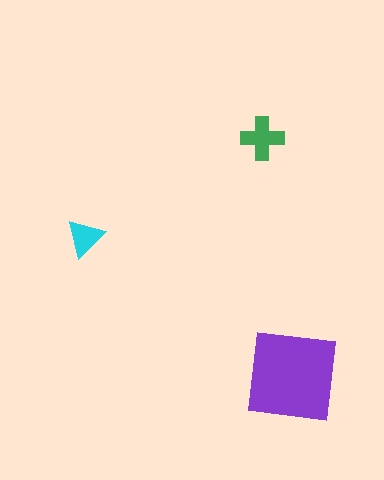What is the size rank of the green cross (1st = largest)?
2nd.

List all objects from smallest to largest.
The cyan triangle, the green cross, the purple square.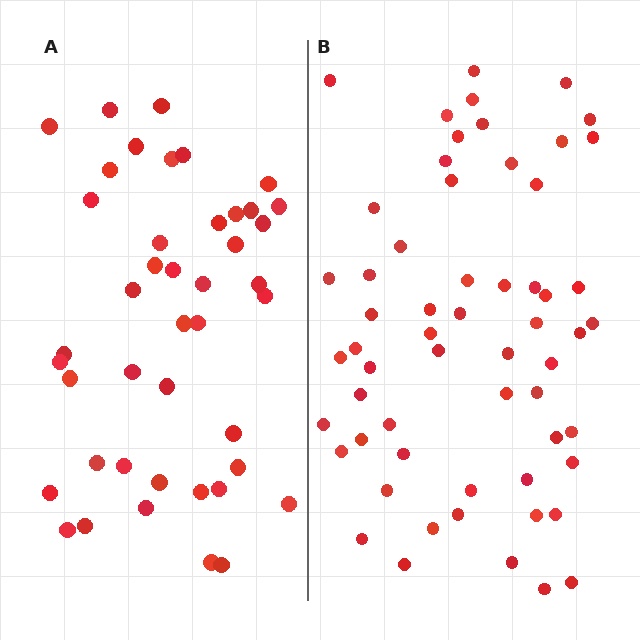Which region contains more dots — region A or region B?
Region B (the right region) has more dots.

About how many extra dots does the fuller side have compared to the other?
Region B has approximately 15 more dots than region A.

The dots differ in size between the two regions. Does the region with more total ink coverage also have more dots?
No. Region A has more total ink coverage because its dots are larger, but region B actually contains more individual dots. Total area can be misleading — the number of items is what matters here.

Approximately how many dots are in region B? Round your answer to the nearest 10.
About 60 dots. (The exact count is 59, which rounds to 60.)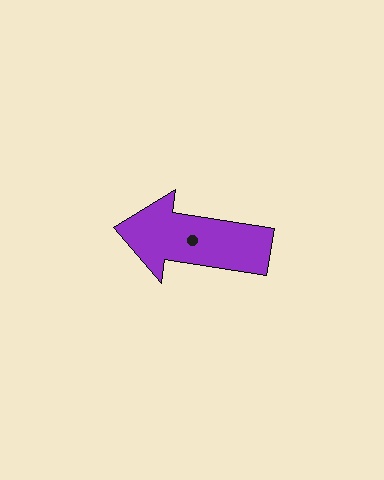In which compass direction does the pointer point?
West.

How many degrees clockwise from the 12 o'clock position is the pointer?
Approximately 279 degrees.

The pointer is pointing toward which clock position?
Roughly 9 o'clock.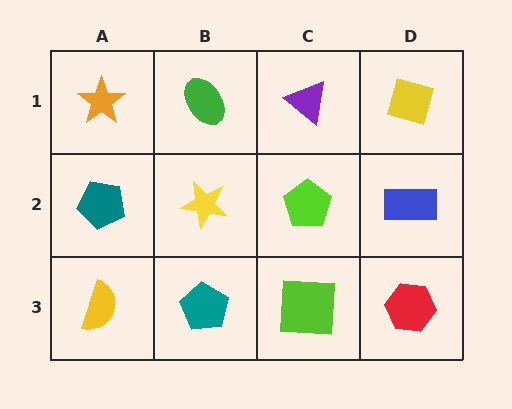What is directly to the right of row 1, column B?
A purple triangle.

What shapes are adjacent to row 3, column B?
A yellow star (row 2, column B), a yellow semicircle (row 3, column A), a lime square (row 3, column C).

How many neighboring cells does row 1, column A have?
2.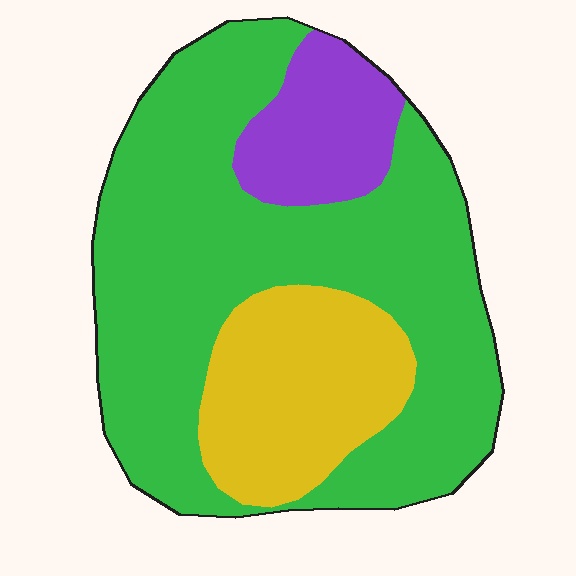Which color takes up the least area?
Purple, at roughly 15%.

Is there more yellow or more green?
Green.